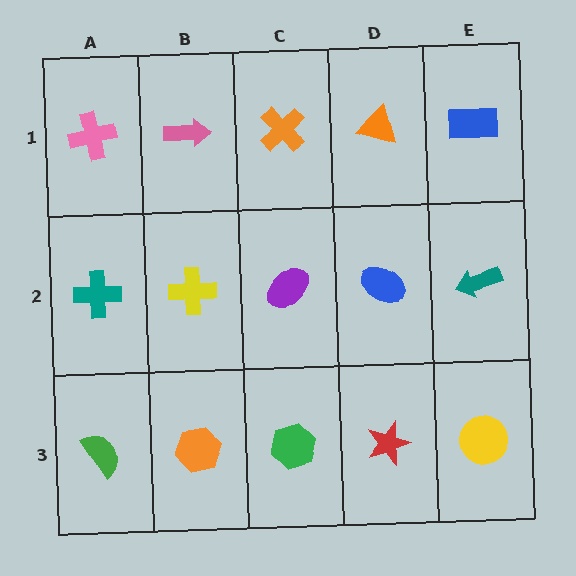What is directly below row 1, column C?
A purple ellipse.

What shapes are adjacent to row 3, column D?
A blue ellipse (row 2, column D), a green hexagon (row 3, column C), a yellow circle (row 3, column E).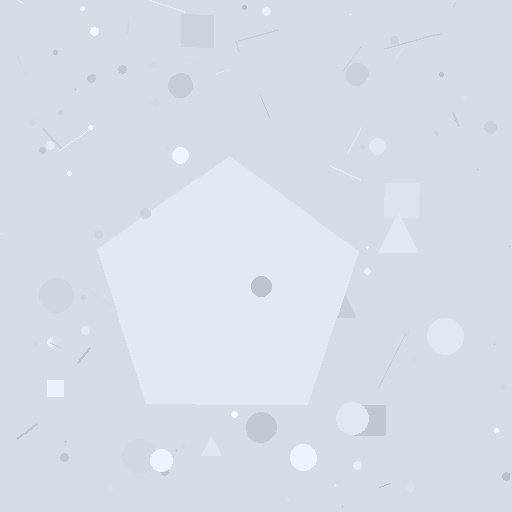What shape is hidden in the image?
A pentagon is hidden in the image.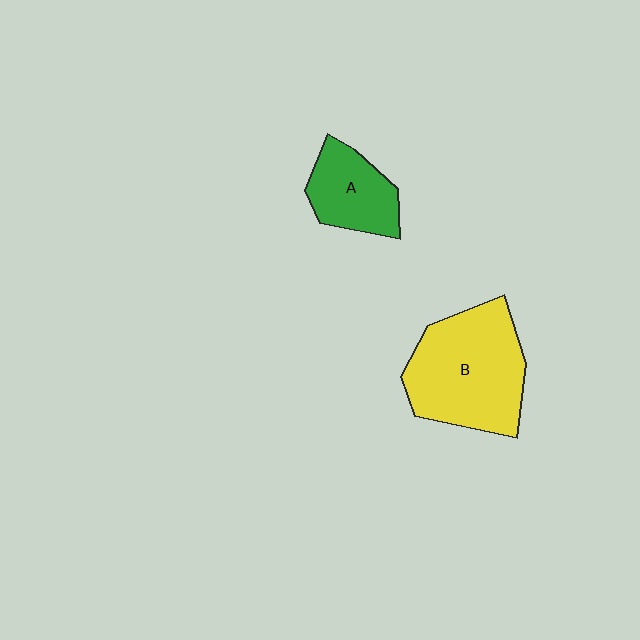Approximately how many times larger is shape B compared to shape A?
Approximately 2.0 times.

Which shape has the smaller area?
Shape A (green).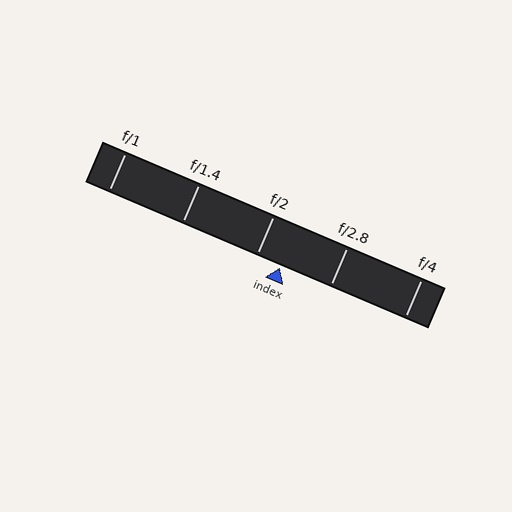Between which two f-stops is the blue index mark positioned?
The index mark is between f/2 and f/2.8.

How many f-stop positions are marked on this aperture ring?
There are 5 f-stop positions marked.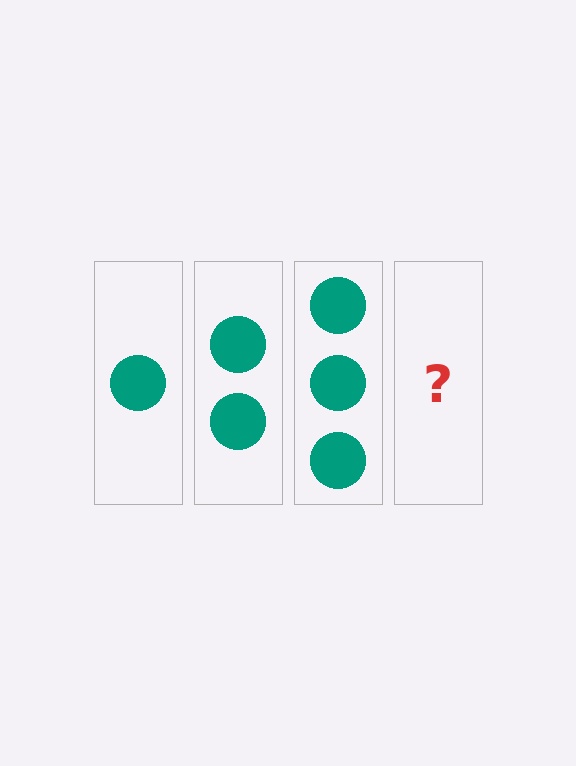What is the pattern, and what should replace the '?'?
The pattern is that each step adds one more circle. The '?' should be 4 circles.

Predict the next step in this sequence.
The next step is 4 circles.